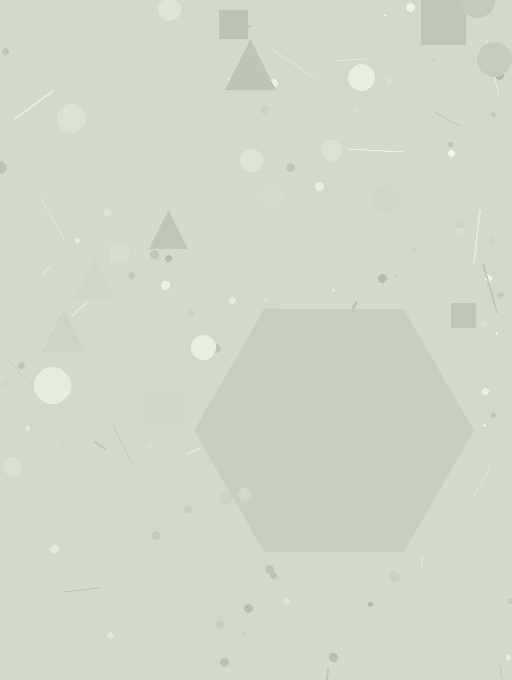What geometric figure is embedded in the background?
A hexagon is embedded in the background.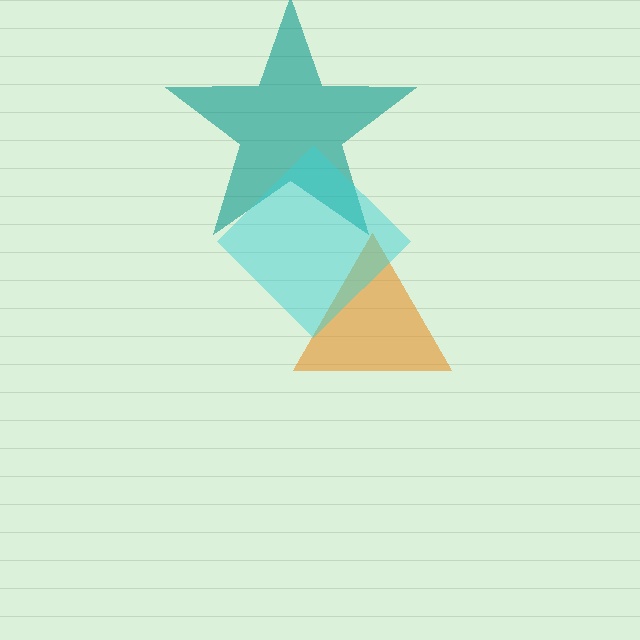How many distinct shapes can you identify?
There are 3 distinct shapes: an orange triangle, a teal star, a cyan diamond.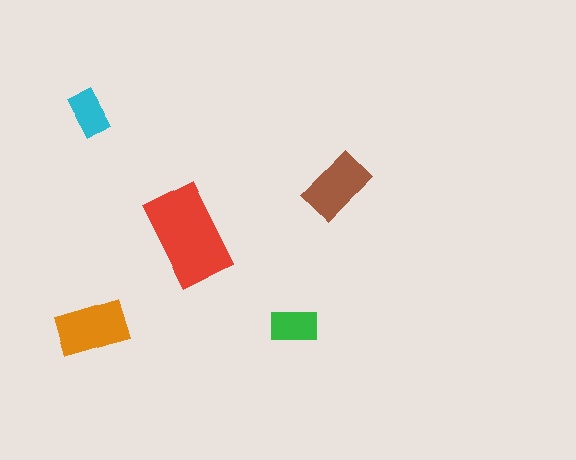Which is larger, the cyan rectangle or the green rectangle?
The green one.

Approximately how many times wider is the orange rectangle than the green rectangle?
About 1.5 times wider.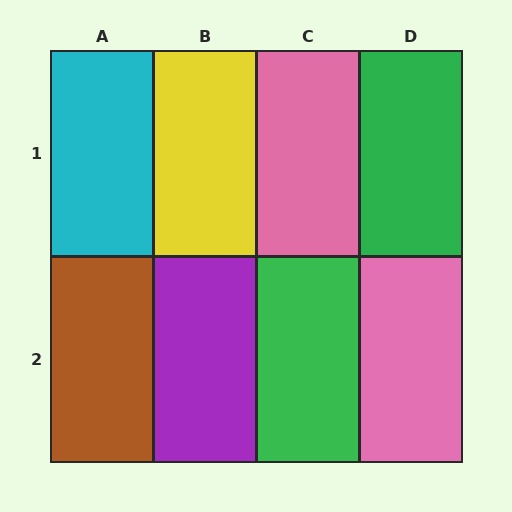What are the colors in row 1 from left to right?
Cyan, yellow, pink, green.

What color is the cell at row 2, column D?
Pink.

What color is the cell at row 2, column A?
Brown.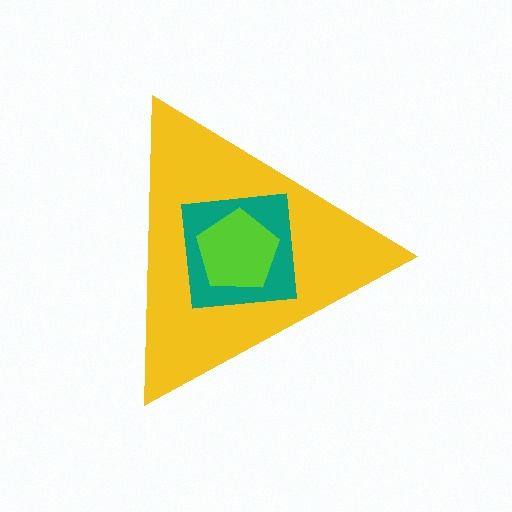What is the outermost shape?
The yellow triangle.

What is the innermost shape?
The lime pentagon.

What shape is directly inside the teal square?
The lime pentagon.